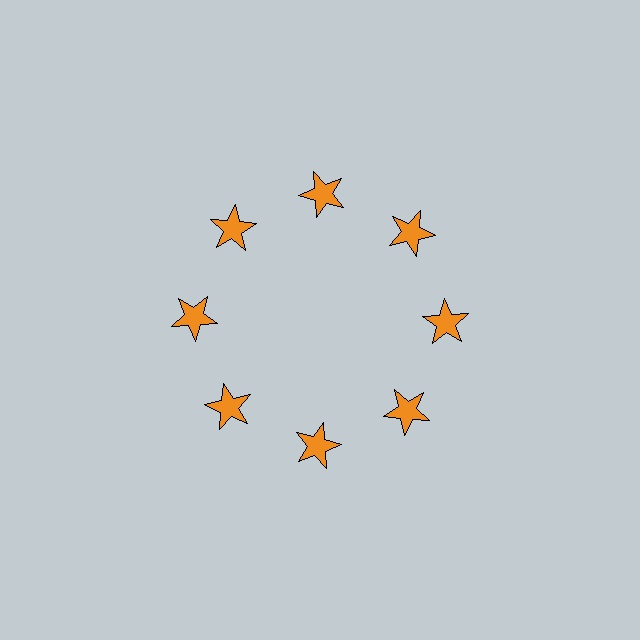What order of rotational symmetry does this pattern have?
This pattern has 8-fold rotational symmetry.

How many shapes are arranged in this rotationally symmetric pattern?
There are 8 shapes, arranged in 8 groups of 1.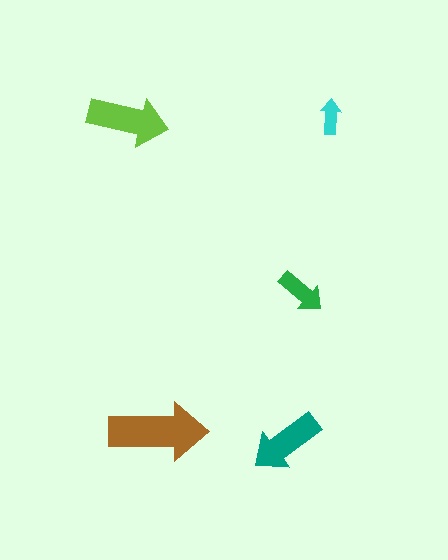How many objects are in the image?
There are 5 objects in the image.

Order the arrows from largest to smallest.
the brown one, the lime one, the teal one, the green one, the cyan one.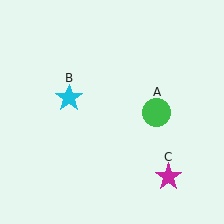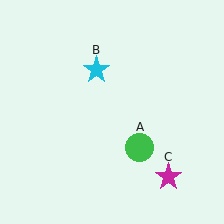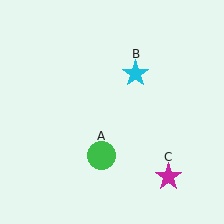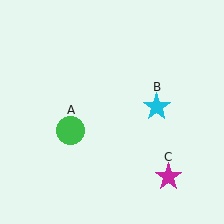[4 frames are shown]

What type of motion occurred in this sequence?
The green circle (object A), cyan star (object B) rotated clockwise around the center of the scene.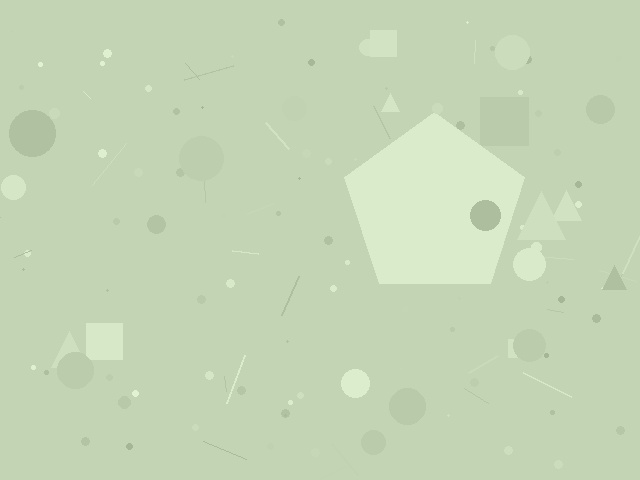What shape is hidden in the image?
A pentagon is hidden in the image.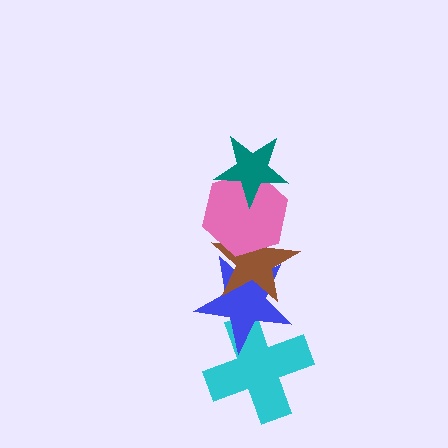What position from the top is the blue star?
The blue star is 4th from the top.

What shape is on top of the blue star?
The brown star is on top of the blue star.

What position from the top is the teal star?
The teal star is 1st from the top.